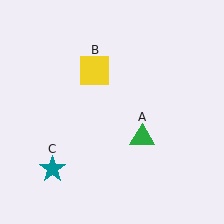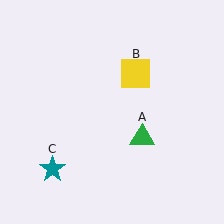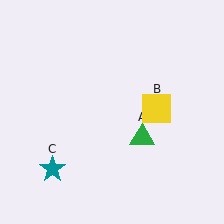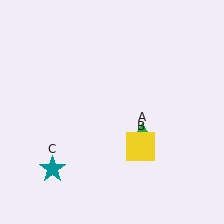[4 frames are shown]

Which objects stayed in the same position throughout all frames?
Green triangle (object A) and teal star (object C) remained stationary.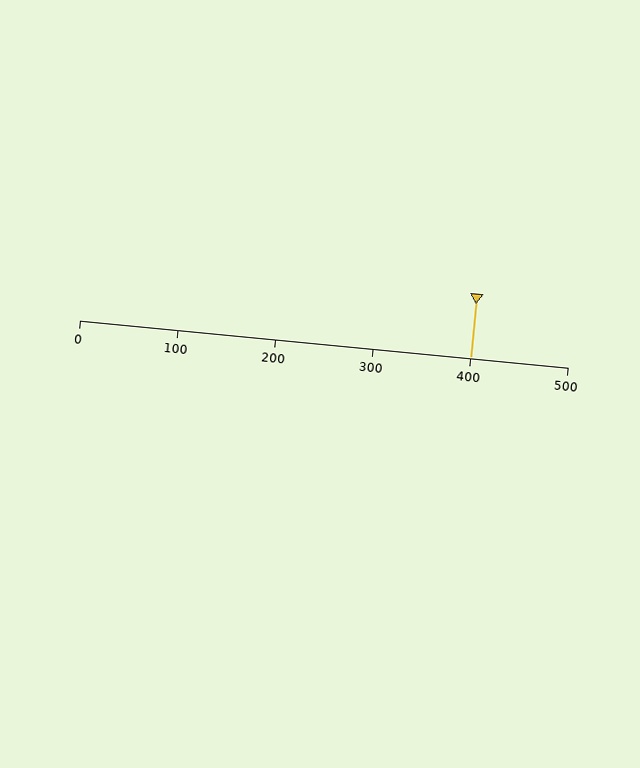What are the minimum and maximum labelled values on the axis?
The axis runs from 0 to 500.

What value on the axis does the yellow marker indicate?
The marker indicates approximately 400.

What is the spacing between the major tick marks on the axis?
The major ticks are spaced 100 apart.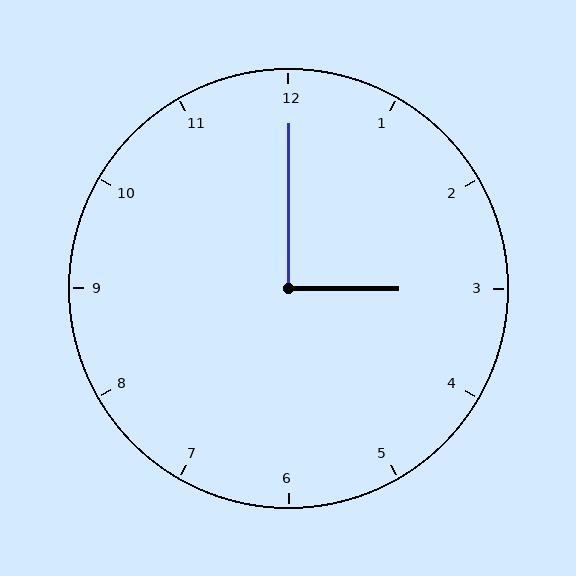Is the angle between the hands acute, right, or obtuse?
It is right.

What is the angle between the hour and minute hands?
Approximately 90 degrees.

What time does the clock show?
3:00.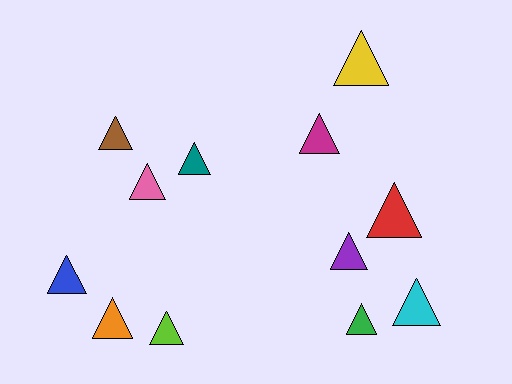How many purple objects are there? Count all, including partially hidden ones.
There is 1 purple object.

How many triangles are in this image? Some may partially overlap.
There are 12 triangles.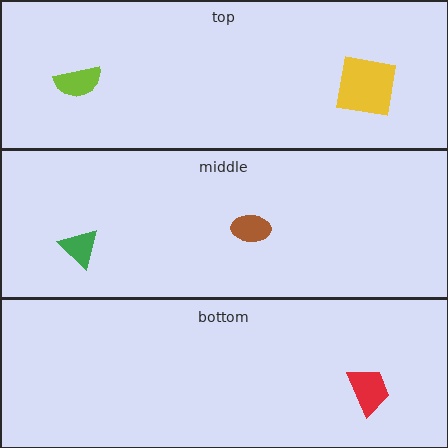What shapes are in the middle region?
The brown ellipse, the green triangle.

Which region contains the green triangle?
The middle region.